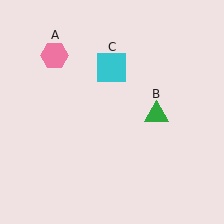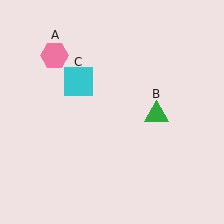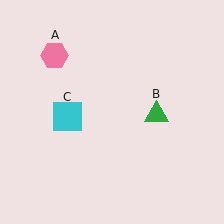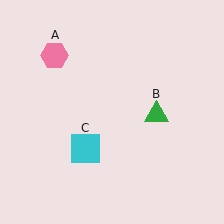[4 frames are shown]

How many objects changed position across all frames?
1 object changed position: cyan square (object C).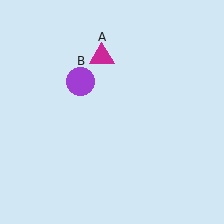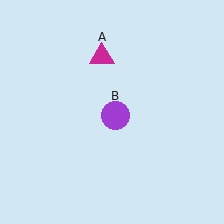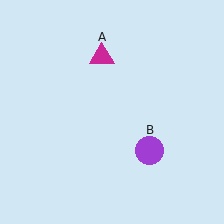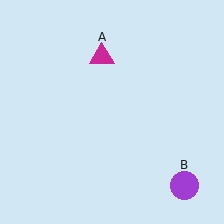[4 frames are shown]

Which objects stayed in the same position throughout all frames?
Magenta triangle (object A) remained stationary.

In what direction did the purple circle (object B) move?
The purple circle (object B) moved down and to the right.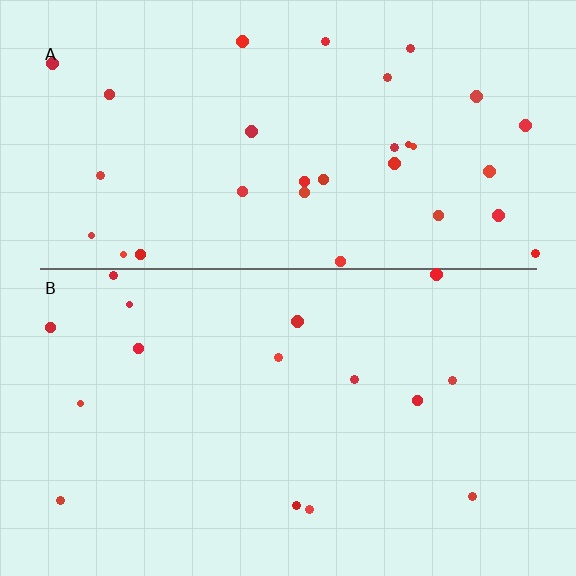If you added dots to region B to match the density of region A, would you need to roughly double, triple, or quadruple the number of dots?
Approximately double.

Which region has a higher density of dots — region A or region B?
A (the top).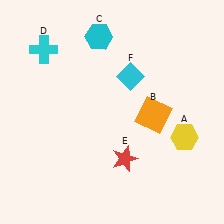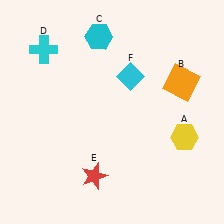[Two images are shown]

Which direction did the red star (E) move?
The red star (E) moved left.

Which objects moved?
The objects that moved are: the orange square (B), the red star (E).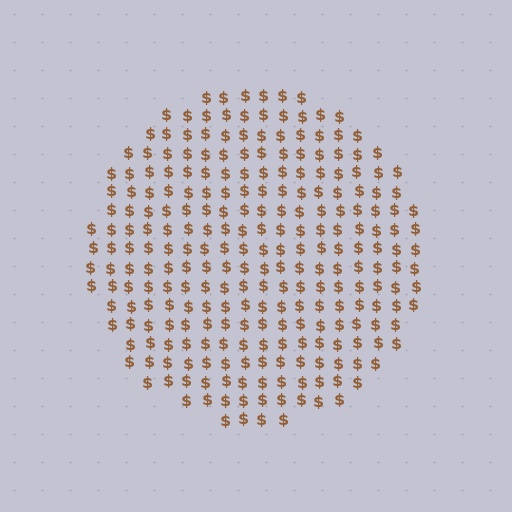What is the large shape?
The large shape is a circle.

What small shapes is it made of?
It is made of small dollar signs.